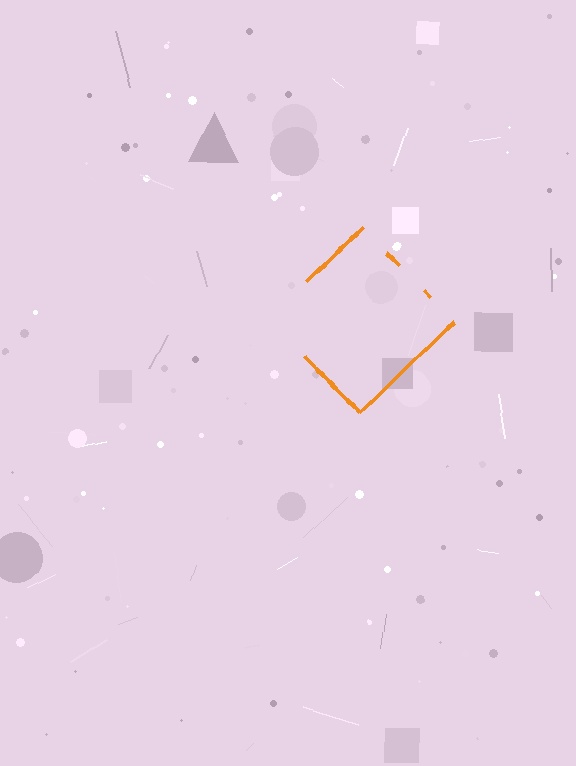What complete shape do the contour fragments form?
The contour fragments form a diamond.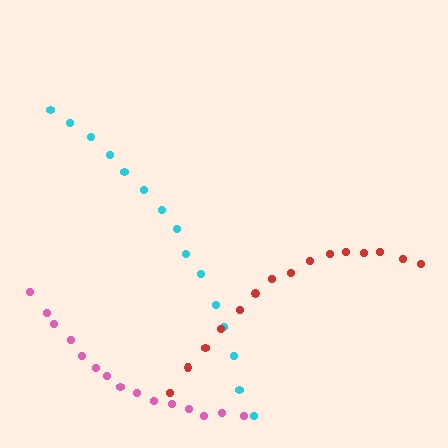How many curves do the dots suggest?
There are 3 distinct paths.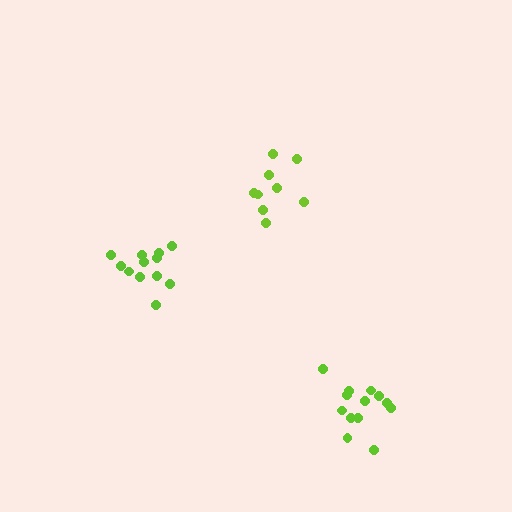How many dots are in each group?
Group 1: 12 dots, Group 2: 13 dots, Group 3: 9 dots (34 total).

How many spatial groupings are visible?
There are 3 spatial groupings.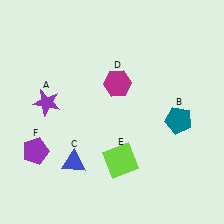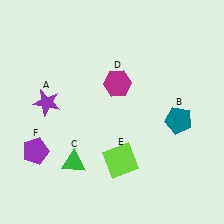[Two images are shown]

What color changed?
The triangle (C) changed from blue in Image 1 to green in Image 2.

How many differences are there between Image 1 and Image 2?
There is 1 difference between the two images.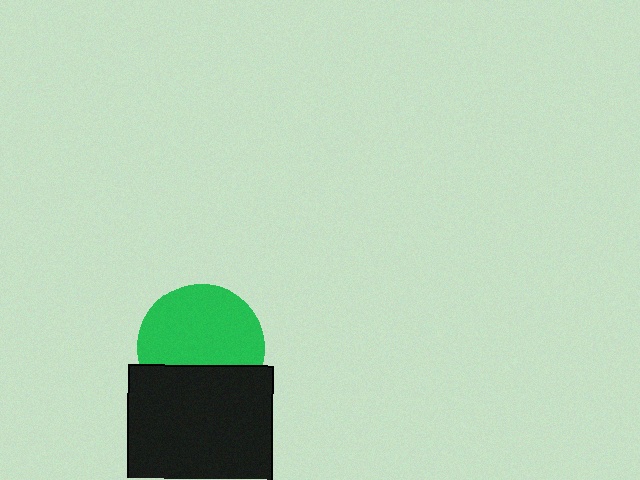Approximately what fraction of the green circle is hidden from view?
Roughly 34% of the green circle is hidden behind the black square.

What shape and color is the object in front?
The object in front is a black square.